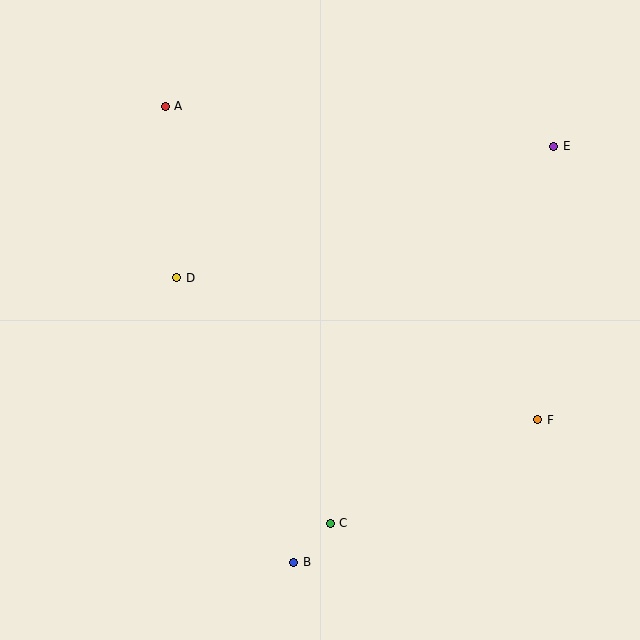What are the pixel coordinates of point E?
Point E is at (554, 146).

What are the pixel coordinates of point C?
Point C is at (330, 523).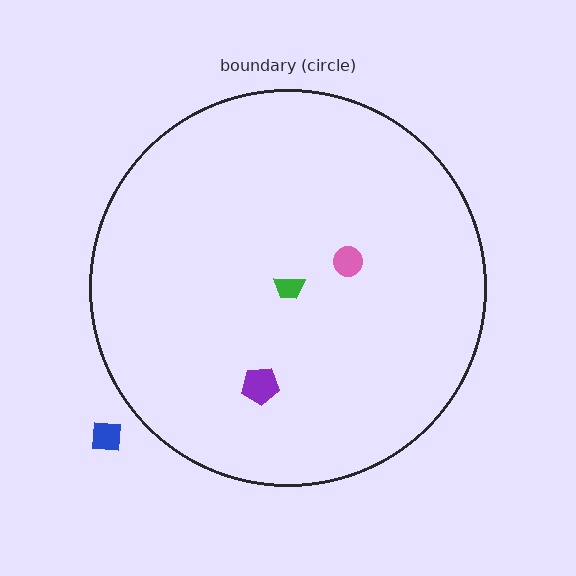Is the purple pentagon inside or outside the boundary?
Inside.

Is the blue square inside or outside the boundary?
Outside.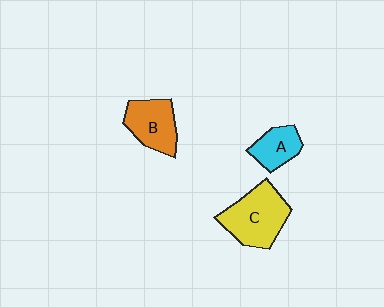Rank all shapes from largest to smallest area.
From largest to smallest: C (yellow), B (orange), A (cyan).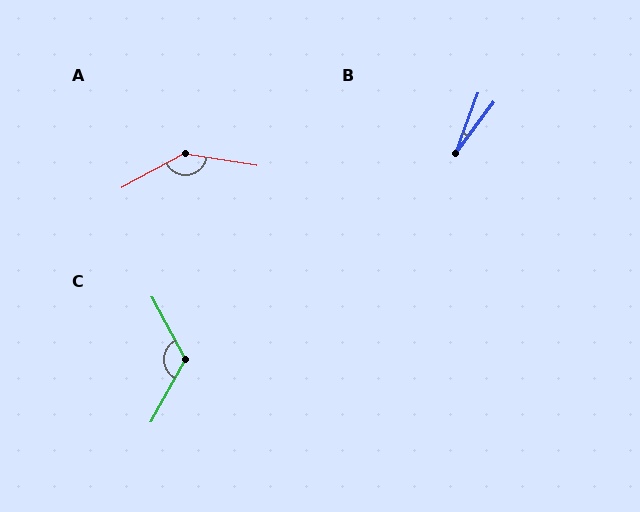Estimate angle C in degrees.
Approximately 123 degrees.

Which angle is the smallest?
B, at approximately 16 degrees.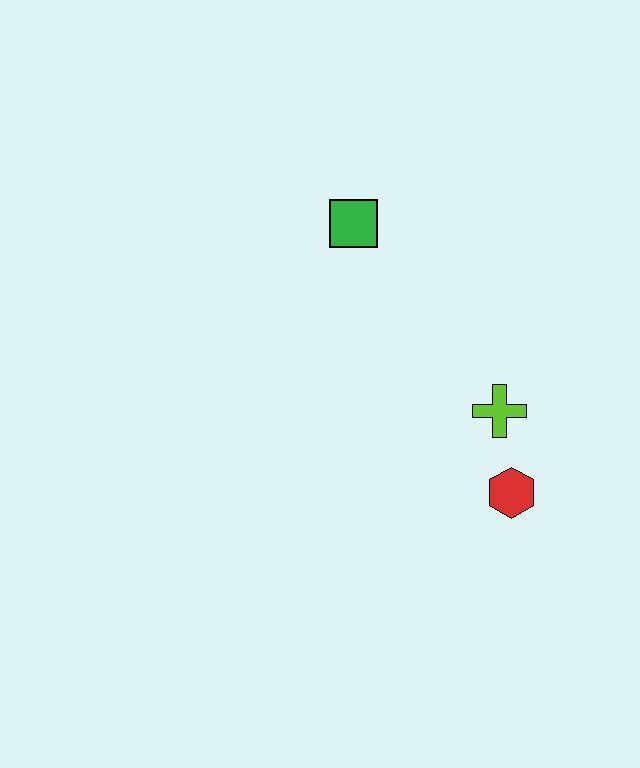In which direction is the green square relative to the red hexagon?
The green square is above the red hexagon.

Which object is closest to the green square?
The lime cross is closest to the green square.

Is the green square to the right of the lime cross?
No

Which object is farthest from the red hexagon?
The green square is farthest from the red hexagon.